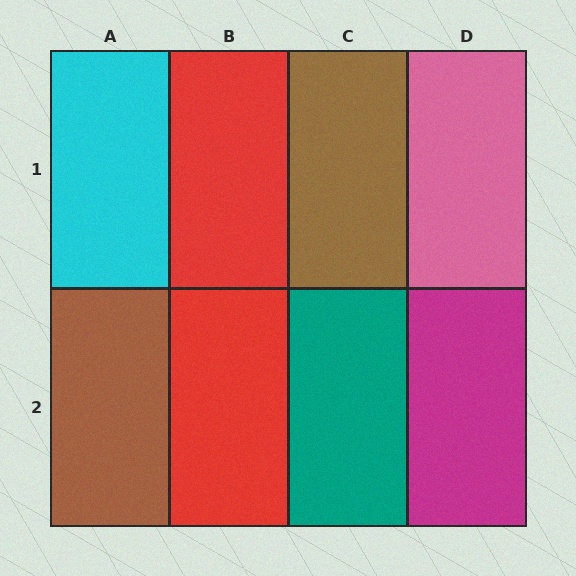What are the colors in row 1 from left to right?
Cyan, red, brown, pink.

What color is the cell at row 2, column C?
Teal.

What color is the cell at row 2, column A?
Brown.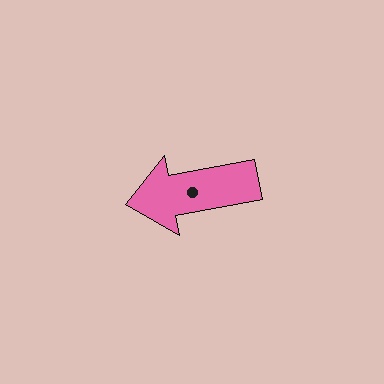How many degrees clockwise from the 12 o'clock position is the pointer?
Approximately 259 degrees.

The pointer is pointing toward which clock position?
Roughly 9 o'clock.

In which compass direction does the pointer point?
West.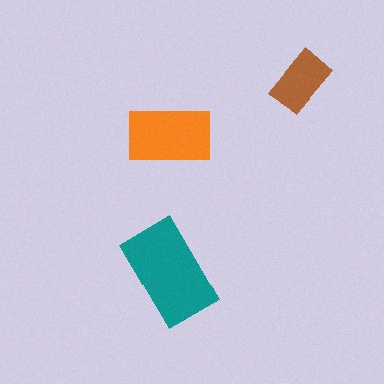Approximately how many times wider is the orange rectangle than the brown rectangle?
About 1.5 times wider.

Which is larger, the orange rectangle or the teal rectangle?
The teal one.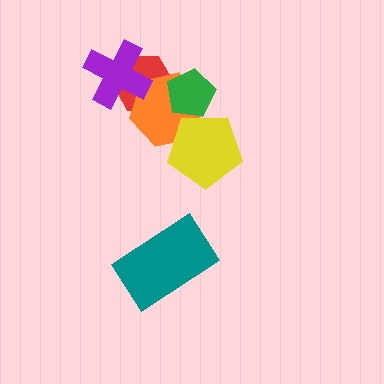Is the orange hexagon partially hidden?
Yes, it is partially covered by another shape.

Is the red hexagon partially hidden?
Yes, it is partially covered by another shape.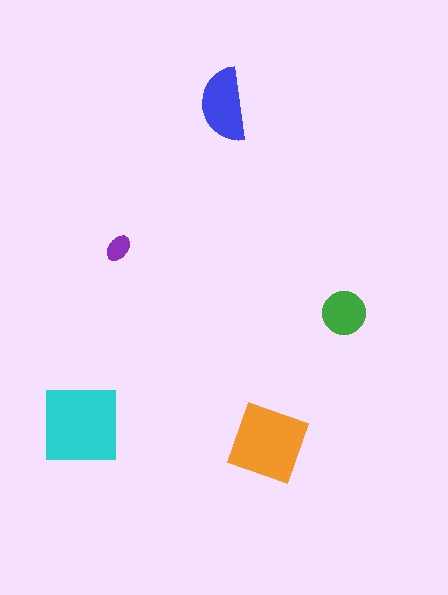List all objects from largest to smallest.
The cyan square, the orange diamond, the blue semicircle, the green circle, the purple ellipse.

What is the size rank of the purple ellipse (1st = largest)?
5th.